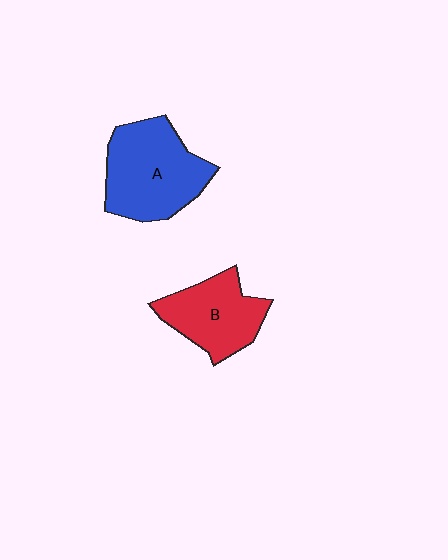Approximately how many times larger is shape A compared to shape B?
Approximately 1.3 times.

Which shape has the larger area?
Shape A (blue).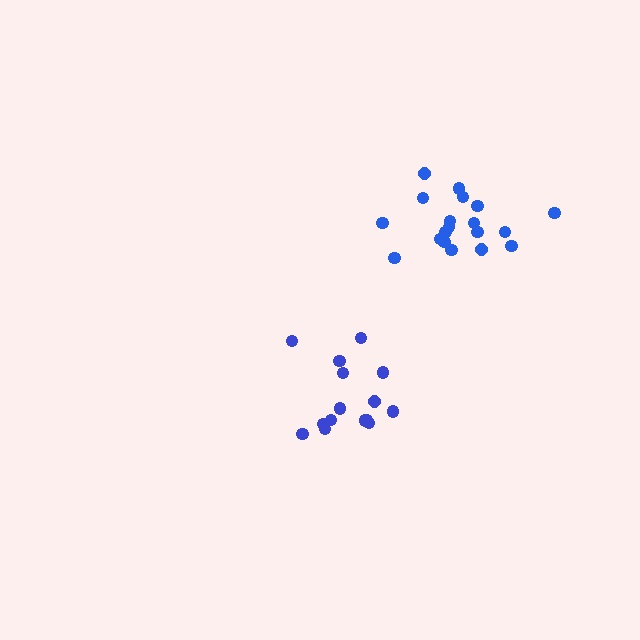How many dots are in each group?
Group 1: 15 dots, Group 2: 19 dots (34 total).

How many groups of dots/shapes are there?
There are 2 groups.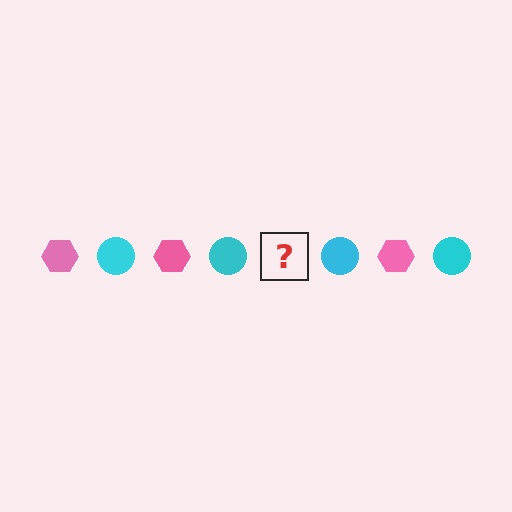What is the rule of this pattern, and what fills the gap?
The rule is that the pattern alternates between pink hexagon and cyan circle. The gap should be filled with a pink hexagon.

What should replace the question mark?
The question mark should be replaced with a pink hexagon.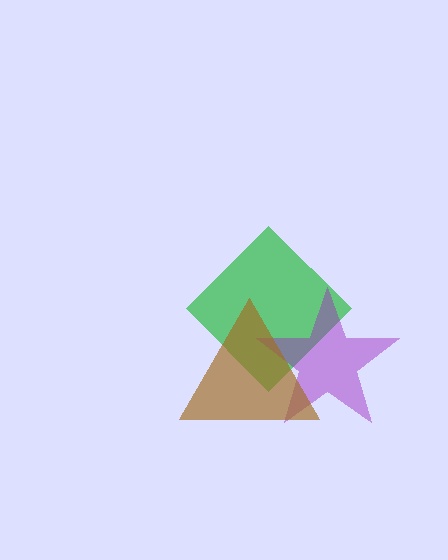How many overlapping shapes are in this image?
There are 3 overlapping shapes in the image.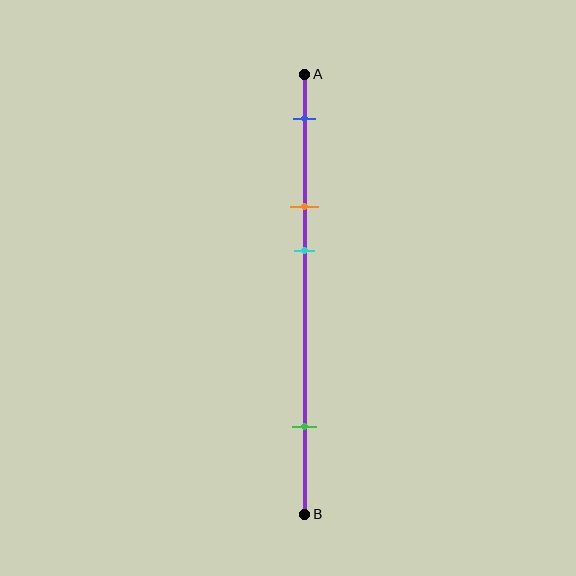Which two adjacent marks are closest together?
The orange and cyan marks are the closest adjacent pair.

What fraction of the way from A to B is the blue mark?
The blue mark is approximately 10% (0.1) of the way from A to B.